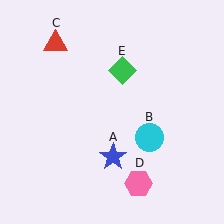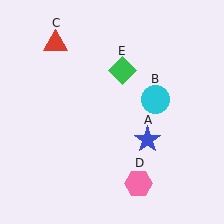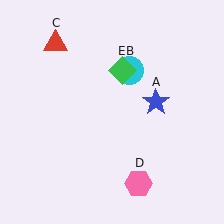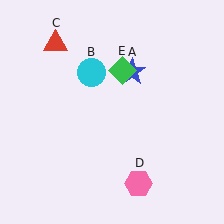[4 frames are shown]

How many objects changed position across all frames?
2 objects changed position: blue star (object A), cyan circle (object B).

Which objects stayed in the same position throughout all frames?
Red triangle (object C) and pink hexagon (object D) and green diamond (object E) remained stationary.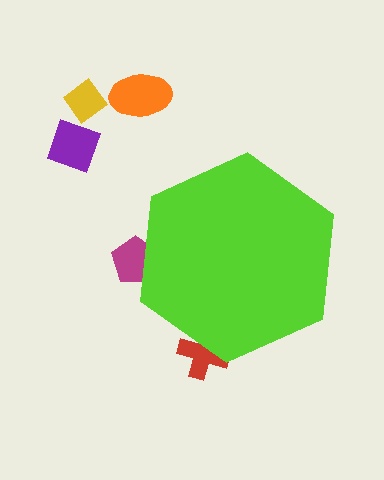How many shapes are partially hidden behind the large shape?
2 shapes are partially hidden.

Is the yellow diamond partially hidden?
No, the yellow diamond is fully visible.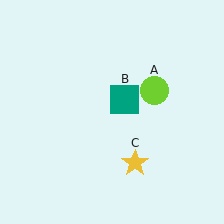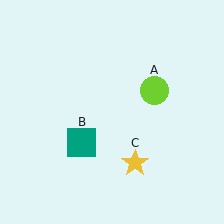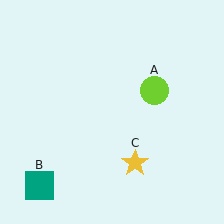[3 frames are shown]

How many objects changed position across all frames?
1 object changed position: teal square (object B).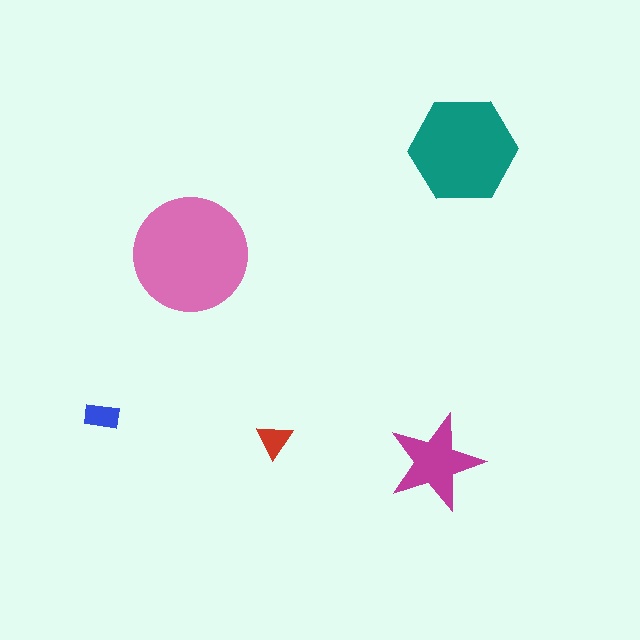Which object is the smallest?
The red triangle.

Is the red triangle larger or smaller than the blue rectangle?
Smaller.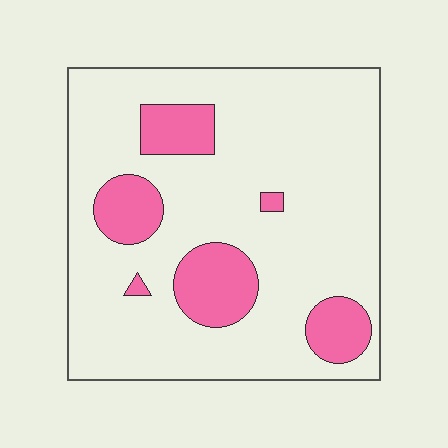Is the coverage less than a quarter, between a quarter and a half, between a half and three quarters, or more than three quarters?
Less than a quarter.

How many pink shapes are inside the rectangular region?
6.